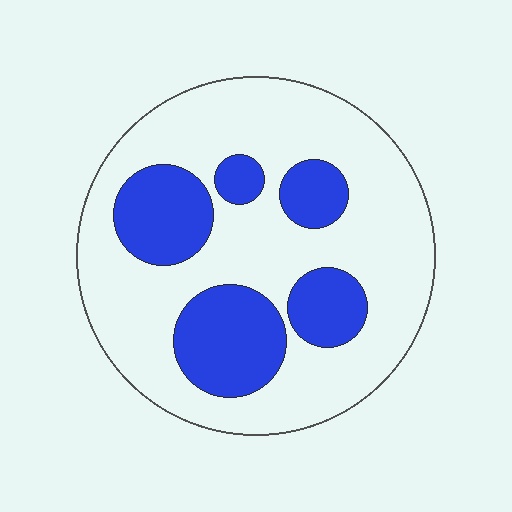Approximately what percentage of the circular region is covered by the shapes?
Approximately 30%.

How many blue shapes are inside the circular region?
5.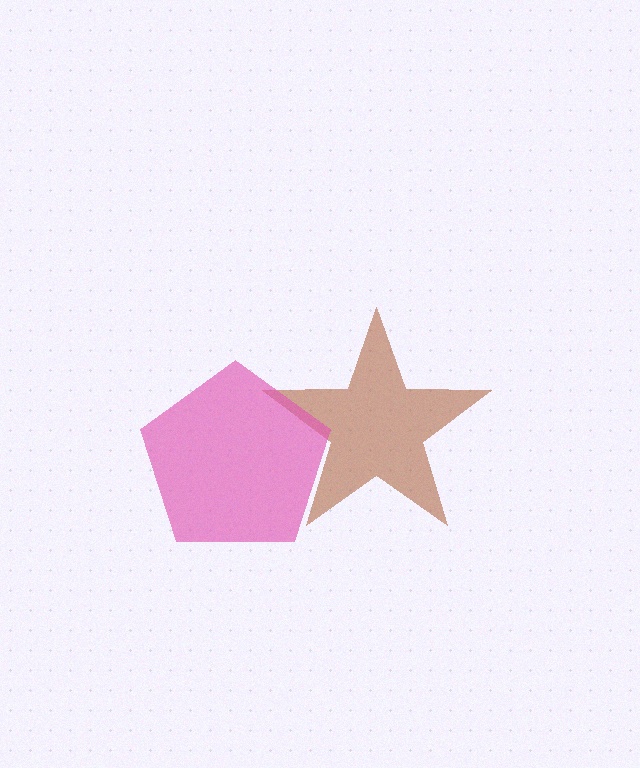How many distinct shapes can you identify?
There are 2 distinct shapes: a brown star, a pink pentagon.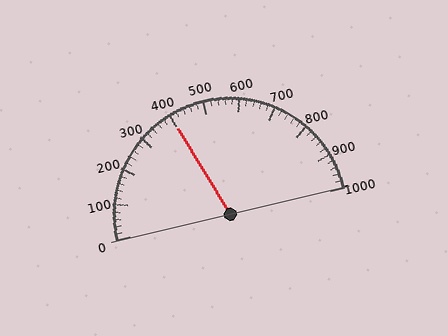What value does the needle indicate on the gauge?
The needle indicates approximately 400.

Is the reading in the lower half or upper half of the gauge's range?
The reading is in the lower half of the range (0 to 1000).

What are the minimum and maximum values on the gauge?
The gauge ranges from 0 to 1000.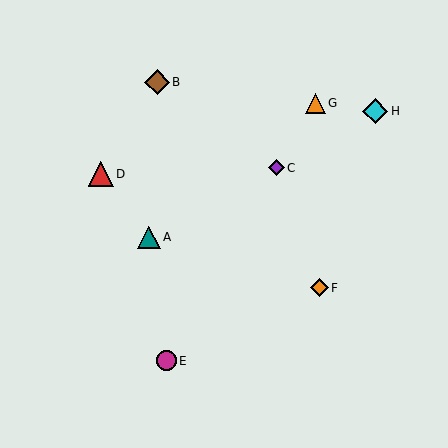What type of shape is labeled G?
Shape G is an orange triangle.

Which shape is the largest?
The cyan diamond (labeled H) is the largest.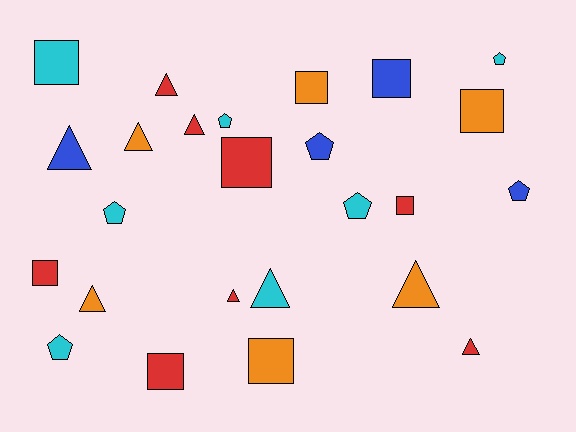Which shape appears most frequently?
Triangle, with 9 objects.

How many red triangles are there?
There are 4 red triangles.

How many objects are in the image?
There are 25 objects.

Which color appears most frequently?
Red, with 8 objects.